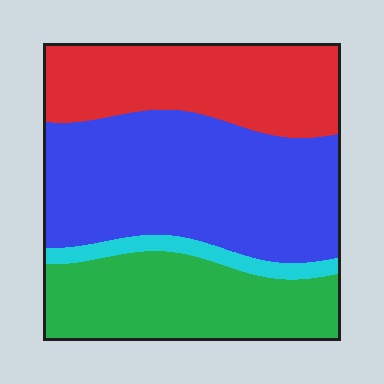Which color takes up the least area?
Cyan, at roughly 5%.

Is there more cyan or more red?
Red.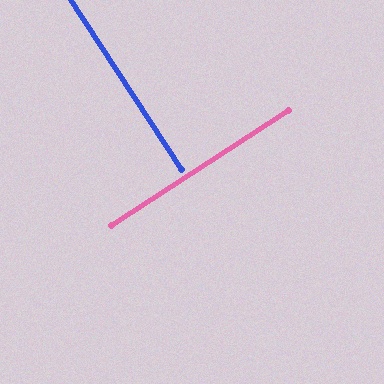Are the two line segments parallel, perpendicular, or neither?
Perpendicular — they meet at approximately 90°.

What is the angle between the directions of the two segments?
Approximately 90 degrees.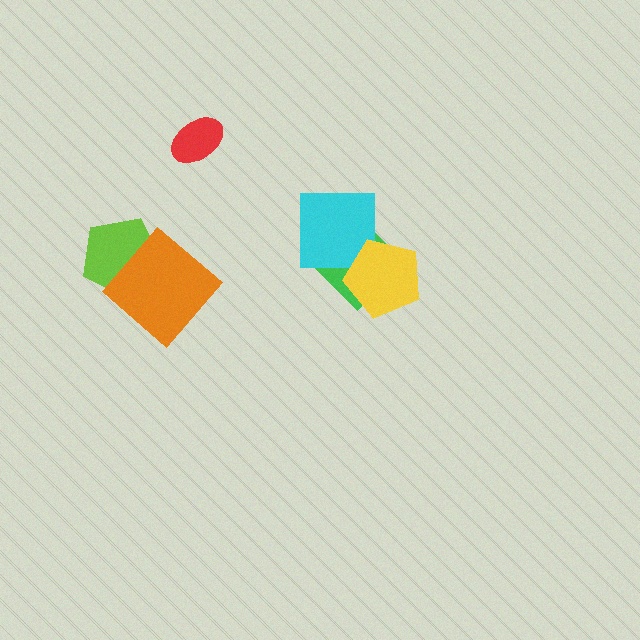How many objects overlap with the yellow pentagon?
2 objects overlap with the yellow pentagon.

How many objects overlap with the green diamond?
2 objects overlap with the green diamond.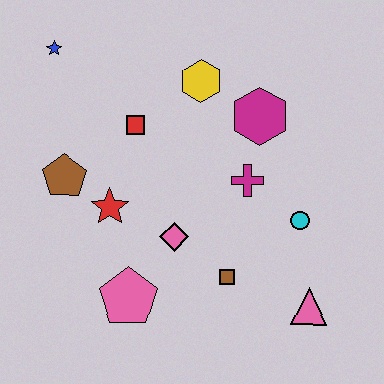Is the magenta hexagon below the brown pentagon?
No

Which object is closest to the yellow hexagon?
The magenta hexagon is closest to the yellow hexagon.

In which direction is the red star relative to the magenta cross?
The red star is to the left of the magenta cross.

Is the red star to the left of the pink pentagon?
Yes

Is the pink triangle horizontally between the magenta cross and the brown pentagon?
No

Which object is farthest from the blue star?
The pink triangle is farthest from the blue star.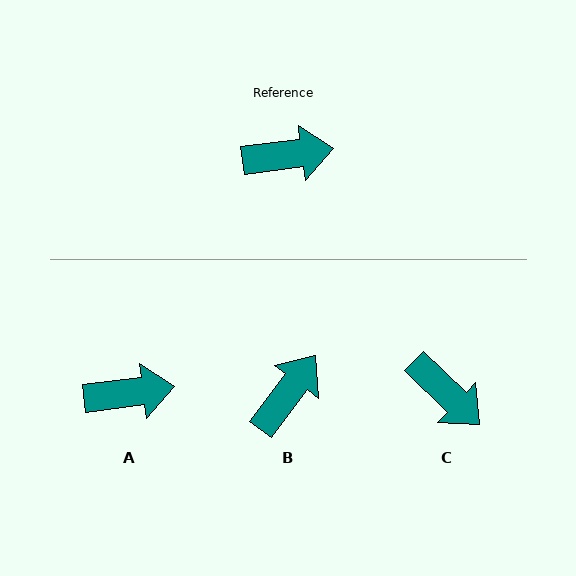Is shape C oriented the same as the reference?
No, it is off by about 51 degrees.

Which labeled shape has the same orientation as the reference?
A.